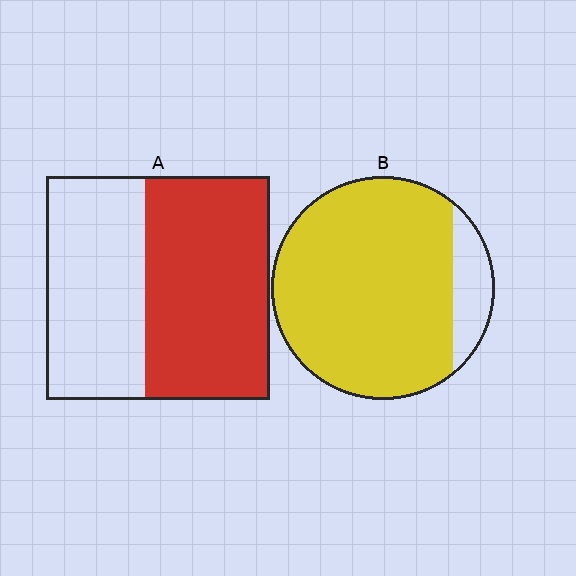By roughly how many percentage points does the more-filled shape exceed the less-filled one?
By roughly 30 percentage points (B over A).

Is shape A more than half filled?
Yes.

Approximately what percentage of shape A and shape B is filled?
A is approximately 55% and B is approximately 85%.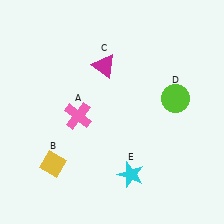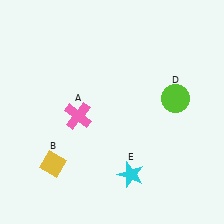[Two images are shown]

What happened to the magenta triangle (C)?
The magenta triangle (C) was removed in Image 2. It was in the top-left area of Image 1.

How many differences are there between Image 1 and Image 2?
There is 1 difference between the two images.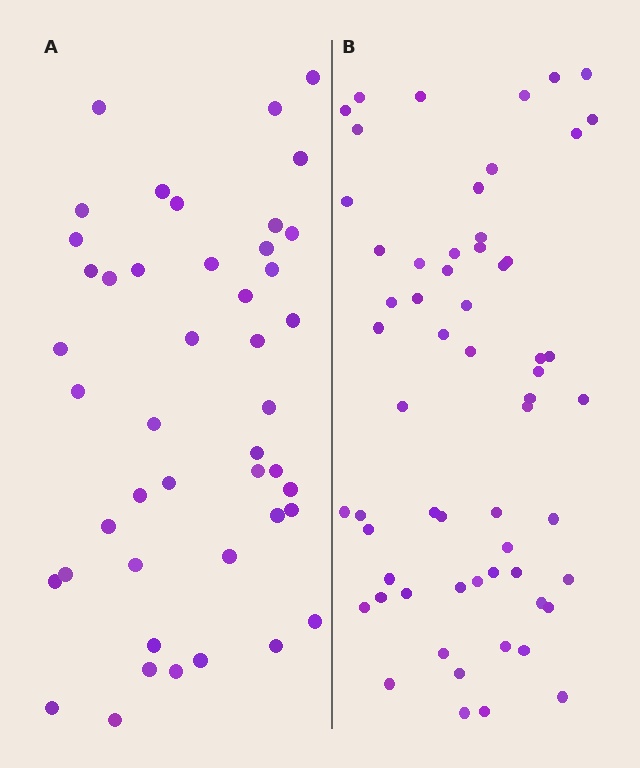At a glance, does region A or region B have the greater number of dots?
Region B (the right region) has more dots.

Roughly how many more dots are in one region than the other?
Region B has approximately 15 more dots than region A.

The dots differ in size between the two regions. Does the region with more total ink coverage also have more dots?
No. Region A has more total ink coverage because its dots are larger, but region B actually contains more individual dots. Total area can be misleading — the number of items is what matters here.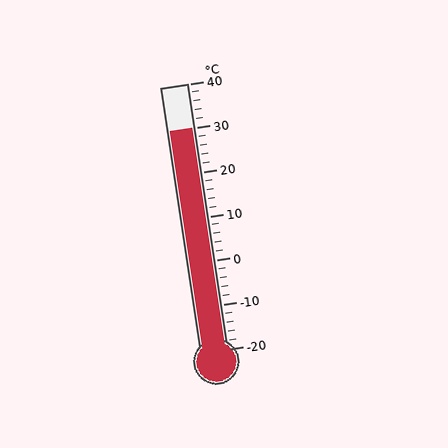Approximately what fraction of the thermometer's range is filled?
The thermometer is filled to approximately 85% of its range.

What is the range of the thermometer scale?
The thermometer scale ranges from -20°C to 40°C.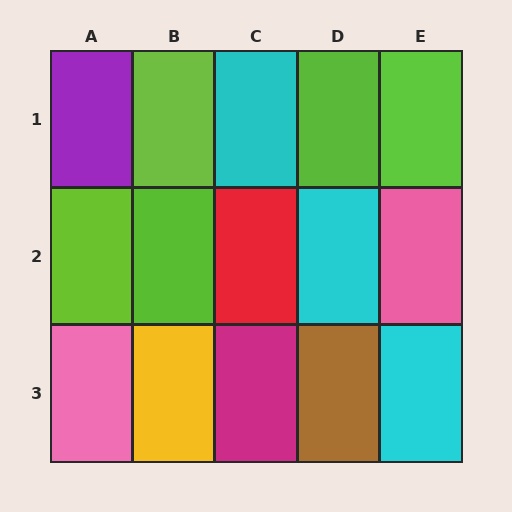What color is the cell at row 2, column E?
Pink.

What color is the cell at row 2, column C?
Red.